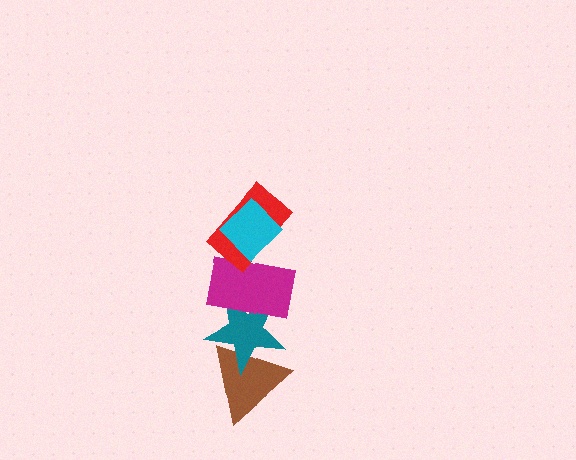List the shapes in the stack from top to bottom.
From top to bottom: the cyan diamond, the red rectangle, the magenta rectangle, the teal star, the brown triangle.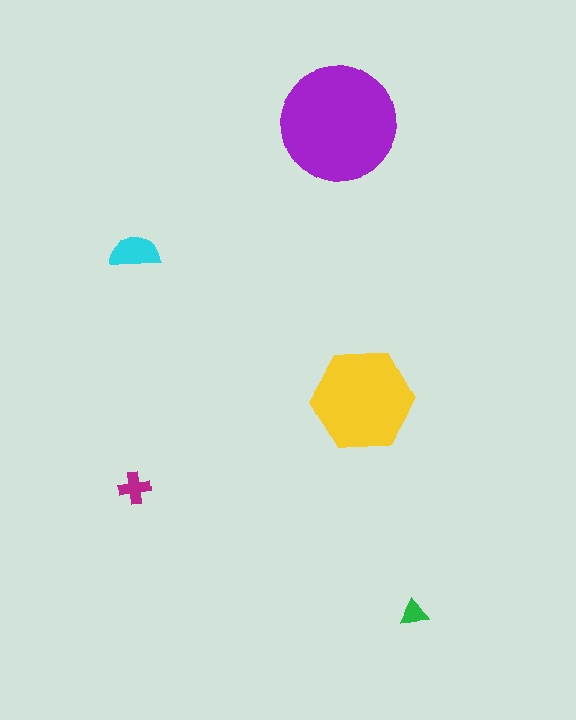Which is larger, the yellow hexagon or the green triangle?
The yellow hexagon.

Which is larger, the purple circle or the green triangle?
The purple circle.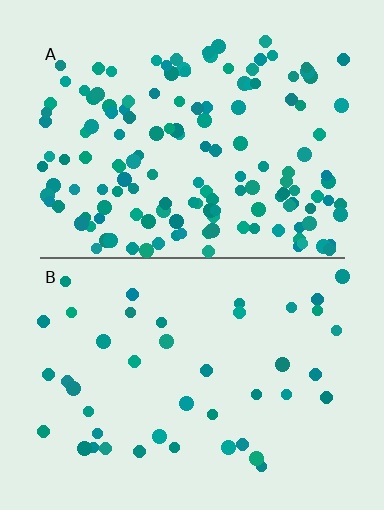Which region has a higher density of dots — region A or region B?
A (the top).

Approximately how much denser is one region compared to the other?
Approximately 3.3× — region A over region B.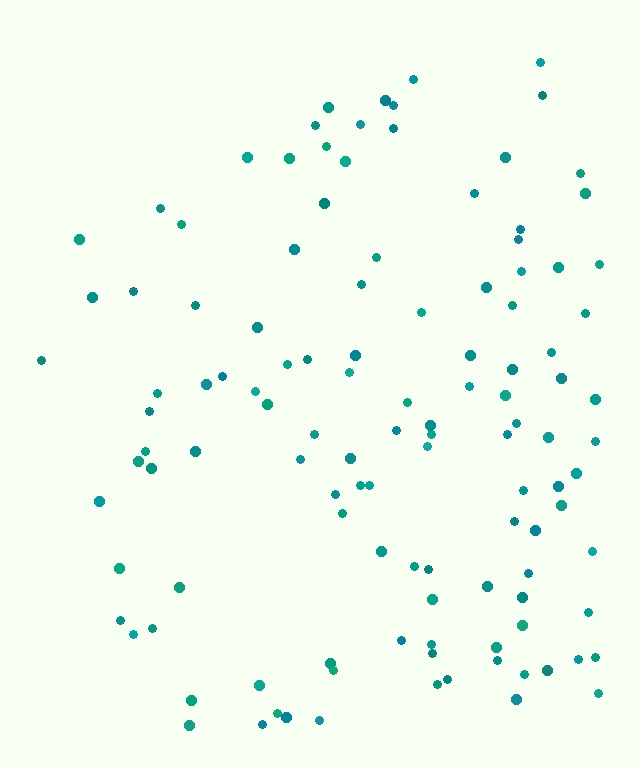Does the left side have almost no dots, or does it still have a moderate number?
Still a moderate number, just noticeably fewer than the right.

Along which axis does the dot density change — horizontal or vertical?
Horizontal.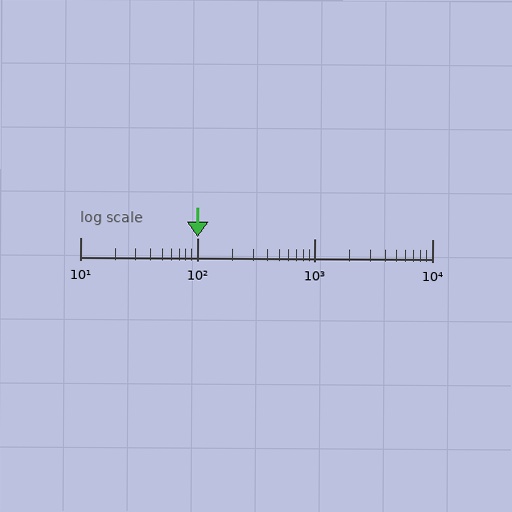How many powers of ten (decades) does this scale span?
The scale spans 3 decades, from 10 to 10000.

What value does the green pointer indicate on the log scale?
The pointer indicates approximately 100.